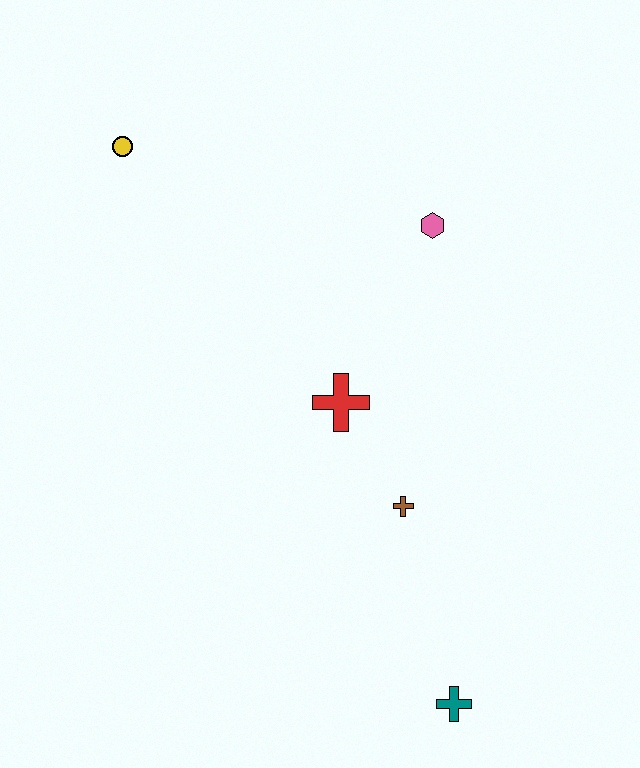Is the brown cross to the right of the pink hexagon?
No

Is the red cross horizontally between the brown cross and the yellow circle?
Yes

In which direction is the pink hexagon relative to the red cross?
The pink hexagon is above the red cross.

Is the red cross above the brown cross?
Yes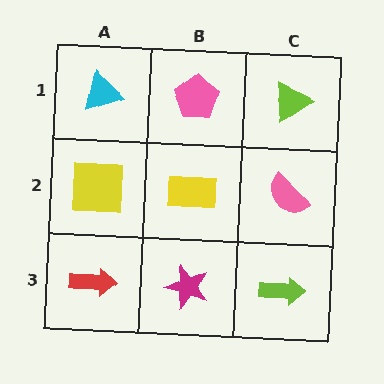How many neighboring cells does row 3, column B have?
3.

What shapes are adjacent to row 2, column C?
A lime triangle (row 1, column C), a lime arrow (row 3, column C), a yellow rectangle (row 2, column B).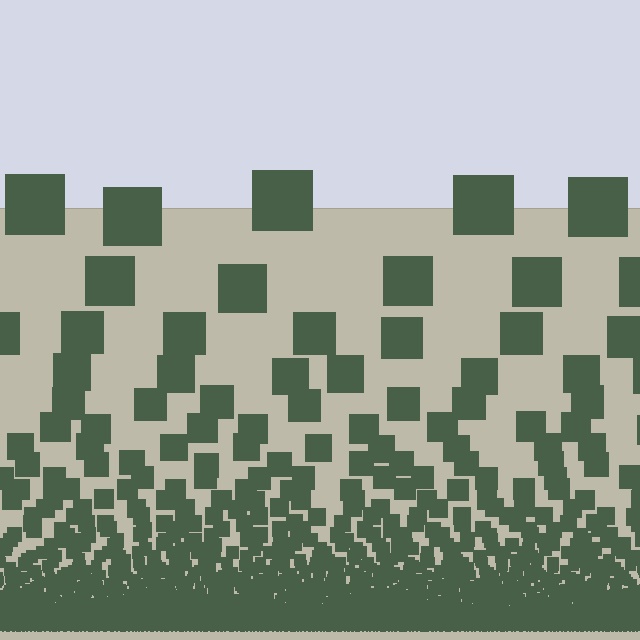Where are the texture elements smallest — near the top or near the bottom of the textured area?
Near the bottom.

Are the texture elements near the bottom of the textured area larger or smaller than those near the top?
Smaller. The gradient is inverted — elements near the bottom are smaller and denser.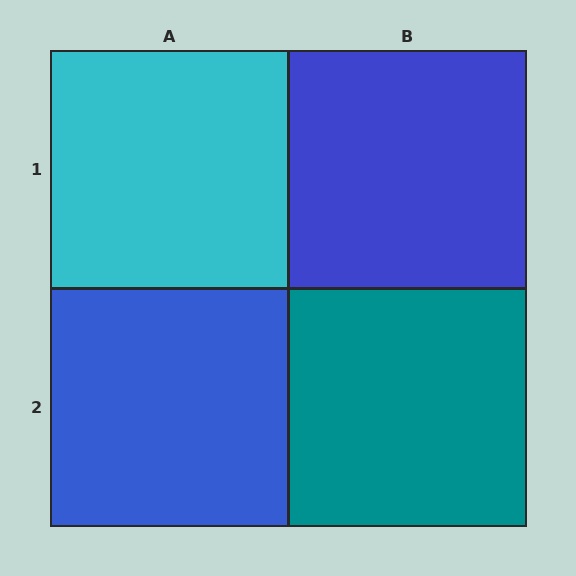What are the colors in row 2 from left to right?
Blue, teal.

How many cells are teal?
1 cell is teal.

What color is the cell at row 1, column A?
Cyan.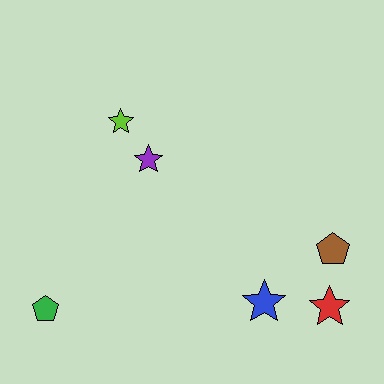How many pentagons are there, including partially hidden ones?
There are 2 pentagons.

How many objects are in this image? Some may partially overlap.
There are 6 objects.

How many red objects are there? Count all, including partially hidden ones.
There is 1 red object.